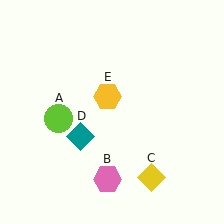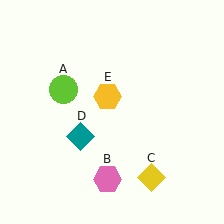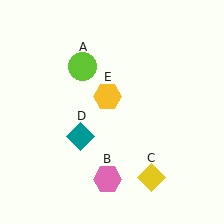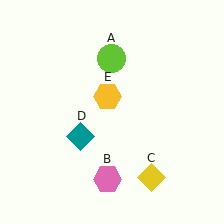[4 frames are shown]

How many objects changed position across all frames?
1 object changed position: lime circle (object A).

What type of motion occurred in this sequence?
The lime circle (object A) rotated clockwise around the center of the scene.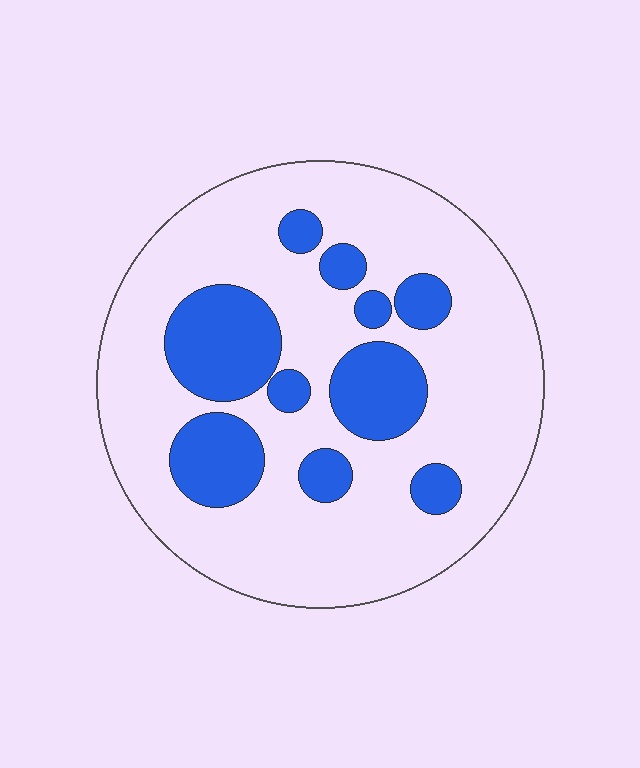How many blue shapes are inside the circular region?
10.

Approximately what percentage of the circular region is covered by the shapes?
Approximately 25%.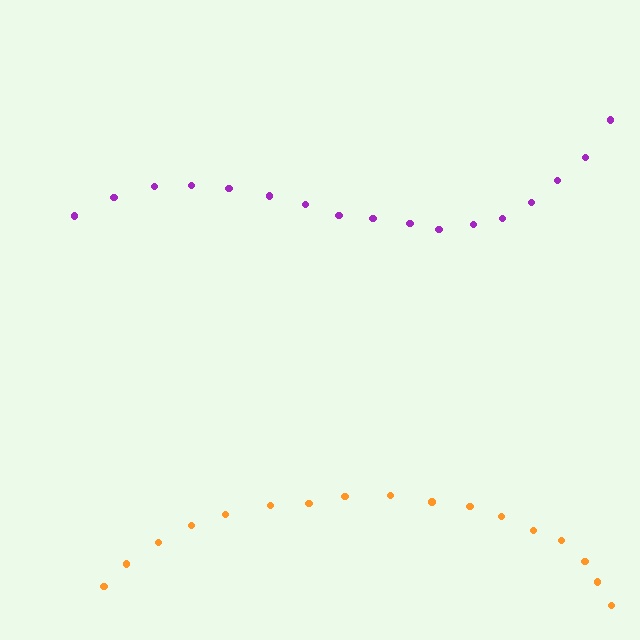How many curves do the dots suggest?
There are 2 distinct paths.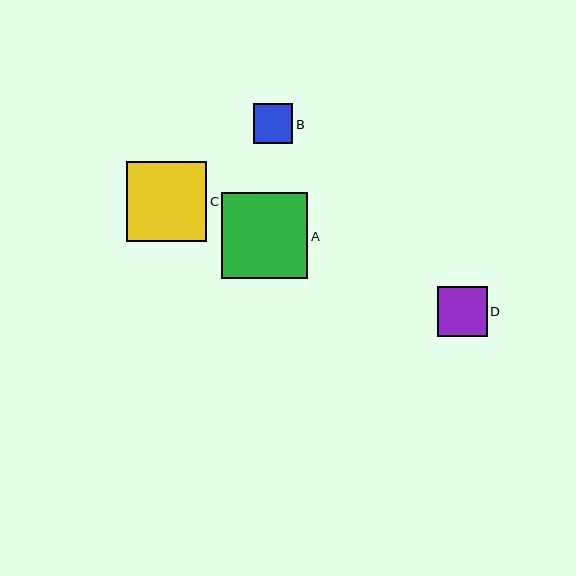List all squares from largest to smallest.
From largest to smallest: A, C, D, B.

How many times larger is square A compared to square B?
Square A is approximately 2.2 times the size of square B.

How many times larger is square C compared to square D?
Square C is approximately 1.6 times the size of square D.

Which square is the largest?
Square A is the largest with a size of approximately 86 pixels.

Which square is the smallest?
Square B is the smallest with a size of approximately 40 pixels.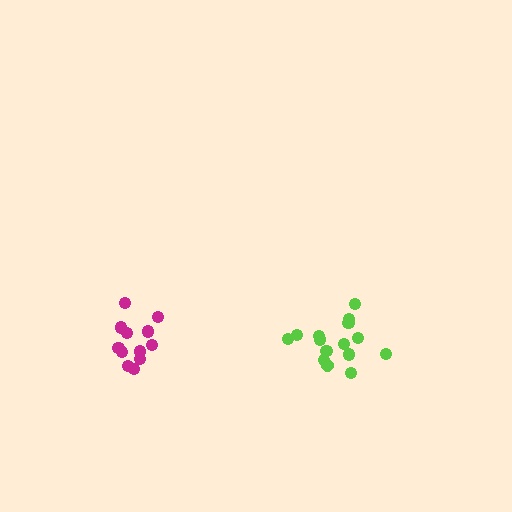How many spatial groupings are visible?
There are 2 spatial groupings.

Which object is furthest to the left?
The magenta cluster is leftmost.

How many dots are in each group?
Group 1: 16 dots, Group 2: 12 dots (28 total).